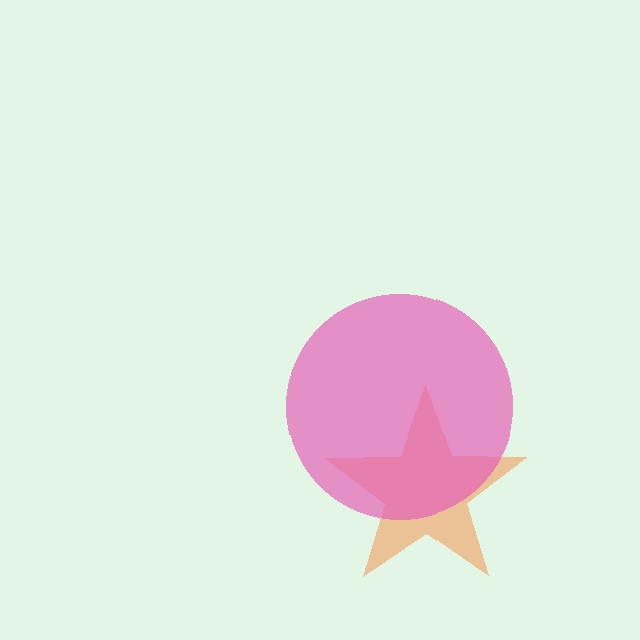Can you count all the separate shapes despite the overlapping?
Yes, there are 2 separate shapes.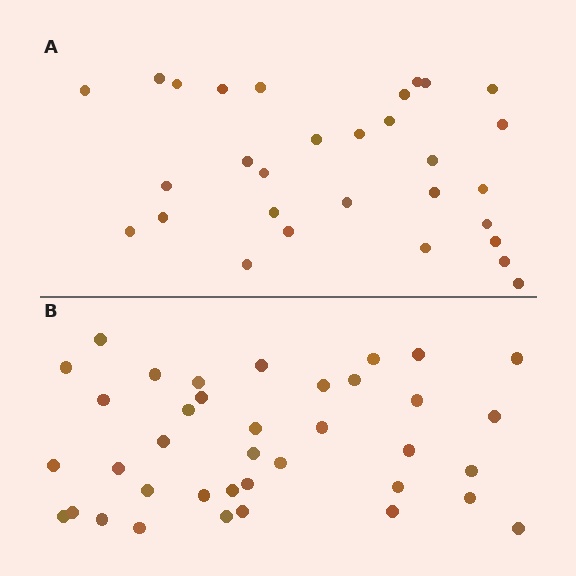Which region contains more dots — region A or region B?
Region B (the bottom region) has more dots.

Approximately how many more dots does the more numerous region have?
Region B has roughly 8 or so more dots than region A.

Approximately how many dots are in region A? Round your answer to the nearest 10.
About 30 dots.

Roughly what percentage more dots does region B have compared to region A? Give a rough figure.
About 25% more.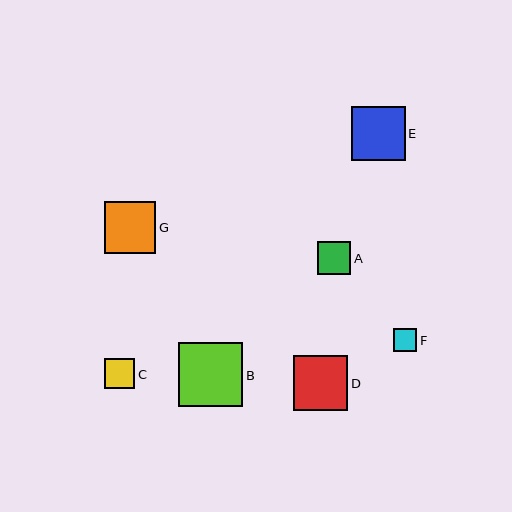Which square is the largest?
Square B is the largest with a size of approximately 64 pixels.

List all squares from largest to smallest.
From largest to smallest: B, D, E, G, A, C, F.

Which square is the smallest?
Square F is the smallest with a size of approximately 24 pixels.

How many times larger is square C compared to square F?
Square C is approximately 1.2 times the size of square F.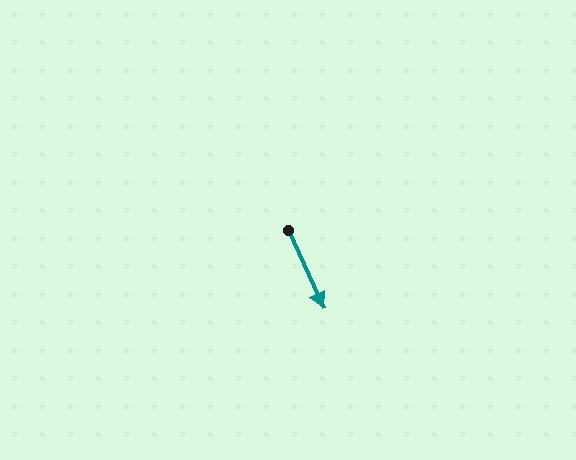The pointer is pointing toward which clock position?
Roughly 5 o'clock.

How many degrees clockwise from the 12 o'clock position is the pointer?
Approximately 156 degrees.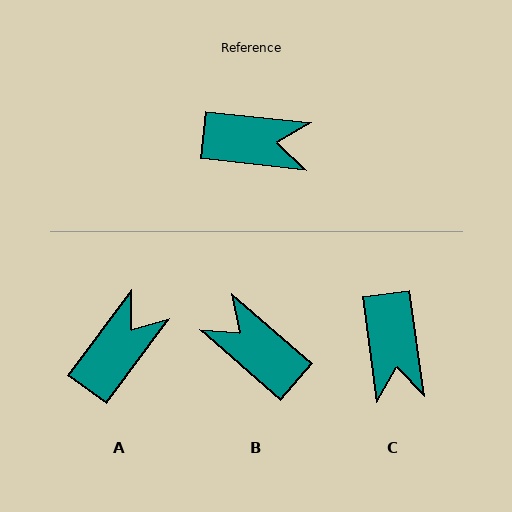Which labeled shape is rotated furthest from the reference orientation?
B, about 145 degrees away.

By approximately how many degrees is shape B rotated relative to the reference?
Approximately 145 degrees counter-clockwise.